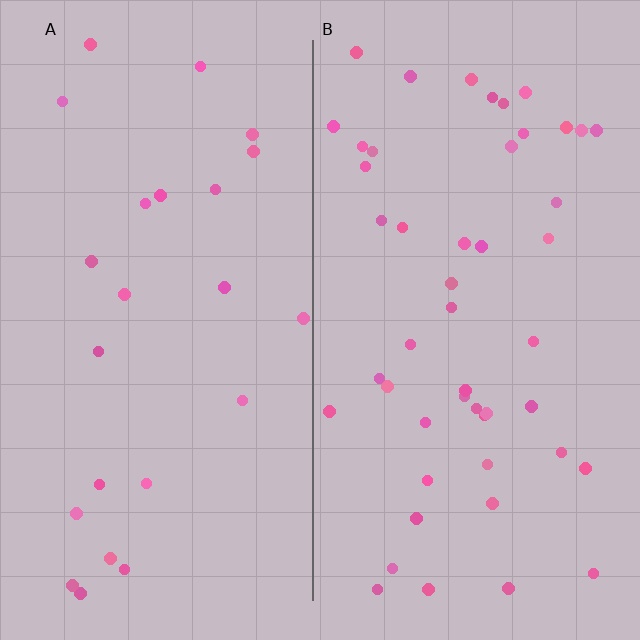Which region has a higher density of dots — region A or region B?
B (the right).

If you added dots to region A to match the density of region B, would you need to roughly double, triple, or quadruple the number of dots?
Approximately double.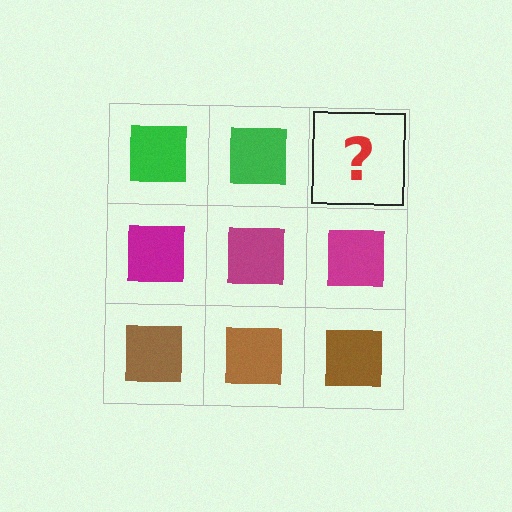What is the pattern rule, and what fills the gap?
The rule is that each row has a consistent color. The gap should be filled with a green square.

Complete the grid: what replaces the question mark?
The question mark should be replaced with a green square.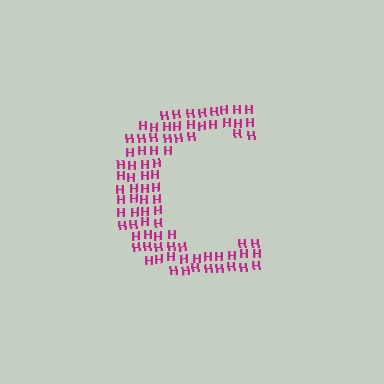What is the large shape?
The large shape is the letter C.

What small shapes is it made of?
It is made of small letter H's.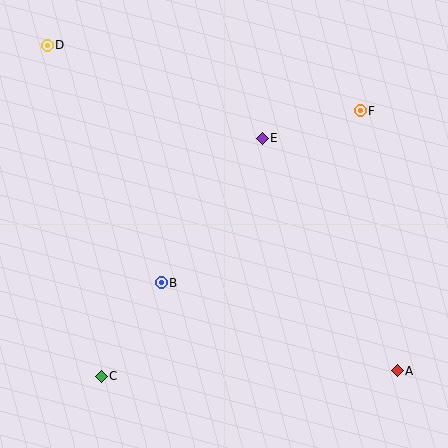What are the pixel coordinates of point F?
Point F is at (360, 111).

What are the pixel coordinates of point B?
Point B is at (161, 283).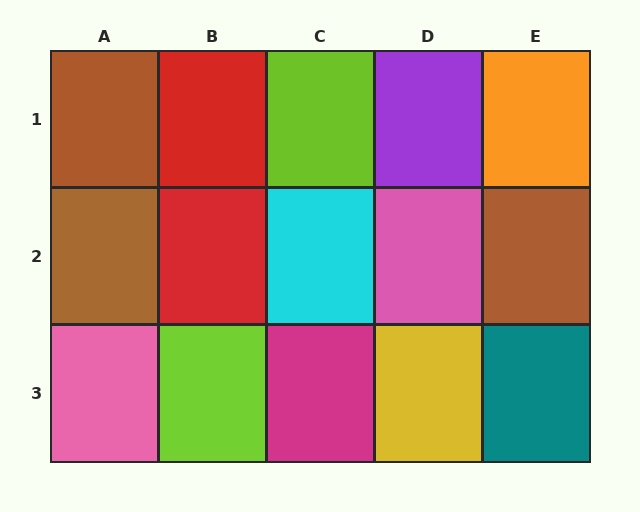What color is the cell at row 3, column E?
Teal.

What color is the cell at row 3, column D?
Yellow.